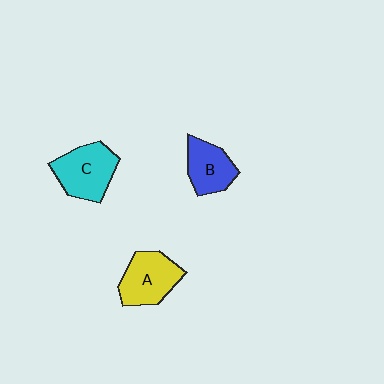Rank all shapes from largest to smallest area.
From largest to smallest: C (cyan), A (yellow), B (blue).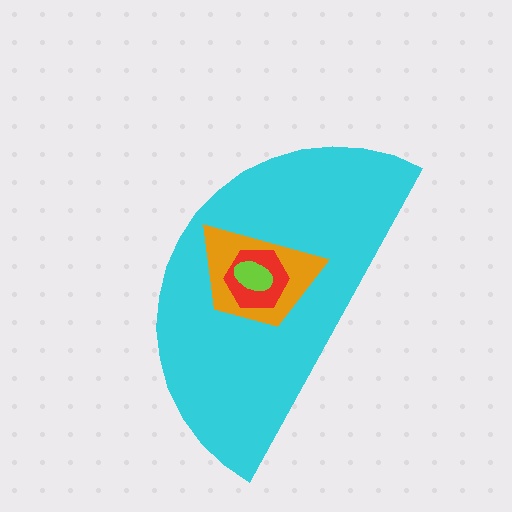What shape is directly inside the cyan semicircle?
The orange trapezoid.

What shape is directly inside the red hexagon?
The lime ellipse.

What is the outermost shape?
The cyan semicircle.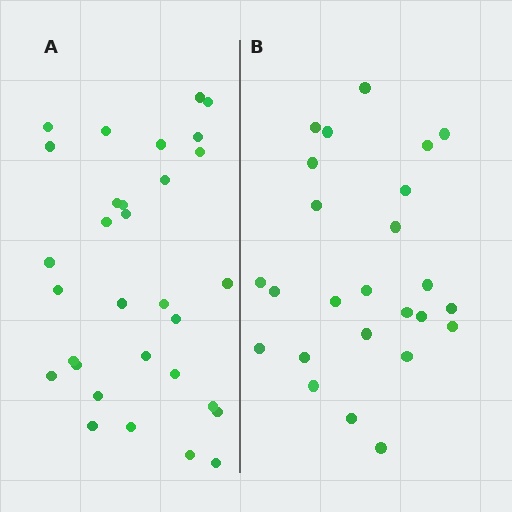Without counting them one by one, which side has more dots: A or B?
Region A (the left region) has more dots.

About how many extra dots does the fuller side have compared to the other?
Region A has about 6 more dots than region B.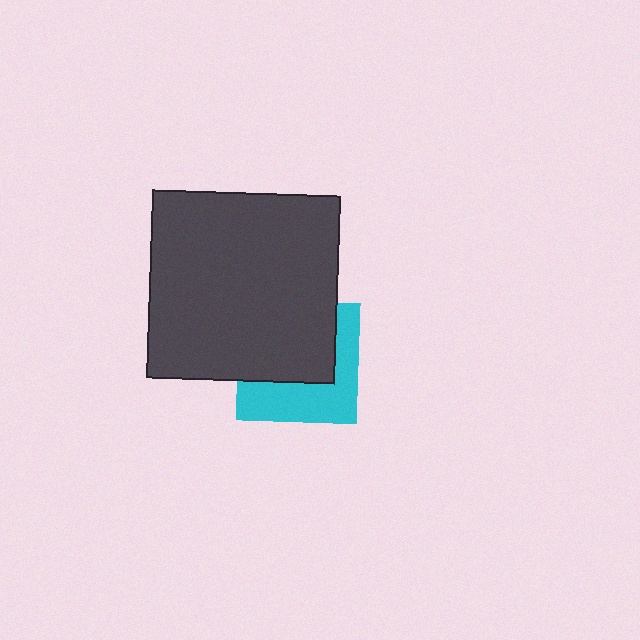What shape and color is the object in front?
The object in front is a dark gray square.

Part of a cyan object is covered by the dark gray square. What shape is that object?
It is a square.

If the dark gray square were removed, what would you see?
You would see the complete cyan square.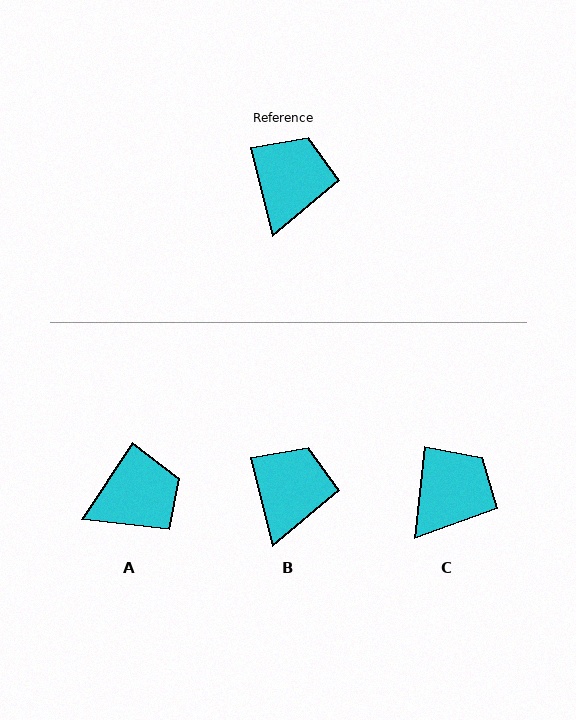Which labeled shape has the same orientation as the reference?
B.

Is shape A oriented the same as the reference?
No, it is off by about 47 degrees.